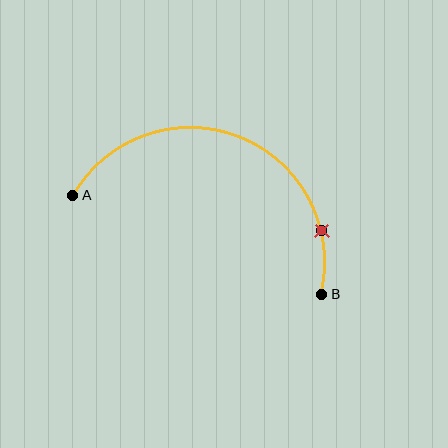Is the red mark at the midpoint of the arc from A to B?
No. The red mark lies on the arc but is closer to endpoint B. The arc midpoint would be at the point on the curve equidistant along the arc from both A and B.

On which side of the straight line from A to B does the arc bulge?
The arc bulges above the straight line connecting A and B.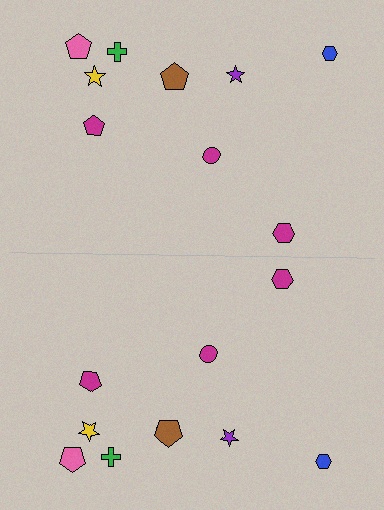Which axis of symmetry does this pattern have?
The pattern has a horizontal axis of symmetry running through the center of the image.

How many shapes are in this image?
There are 18 shapes in this image.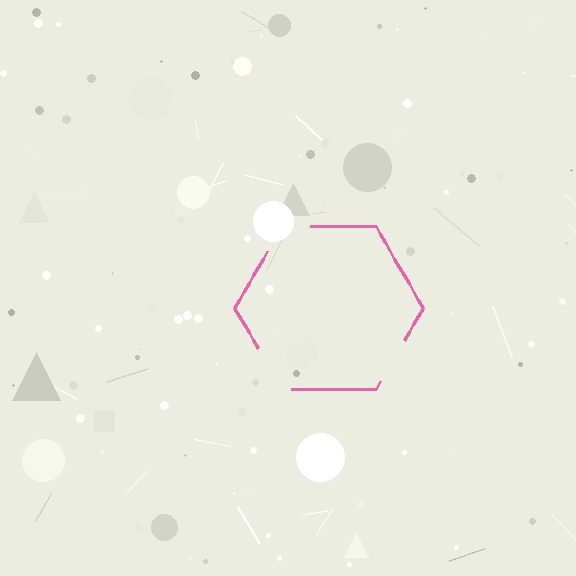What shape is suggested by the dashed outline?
The dashed outline suggests a hexagon.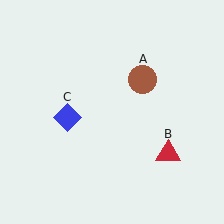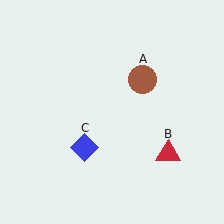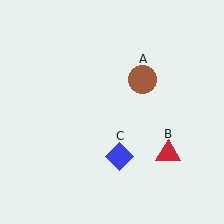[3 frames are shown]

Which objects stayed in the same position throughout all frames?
Brown circle (object A) and red triangle (object B) remained stationary.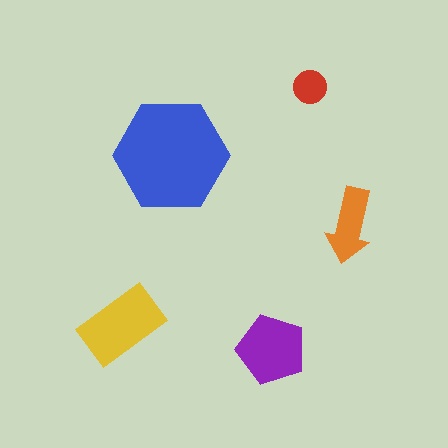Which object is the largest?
The blue hexagon.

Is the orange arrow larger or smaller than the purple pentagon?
Smaller.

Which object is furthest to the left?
The yellow rectangle is leftmost.